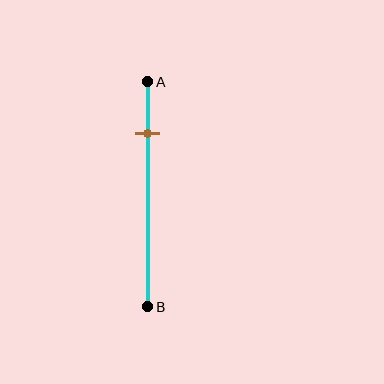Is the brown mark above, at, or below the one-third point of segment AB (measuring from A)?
The brown mark is above the one-third point of segment AB.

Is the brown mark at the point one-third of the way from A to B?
No, the mark is at about 25% from A, not at the 33% one-third point.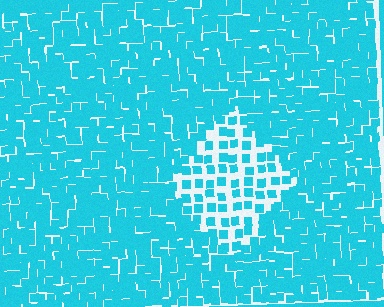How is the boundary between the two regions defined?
The boundary is defined by a change in element density (approximately 2.4x ratio). All elements are the same color, size, and shape.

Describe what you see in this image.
The image contains small cyan elements arranged at two different densities. A diamond-shaped region is visible where the elements are less densely packed than the surrounding area.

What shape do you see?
I see a diamond.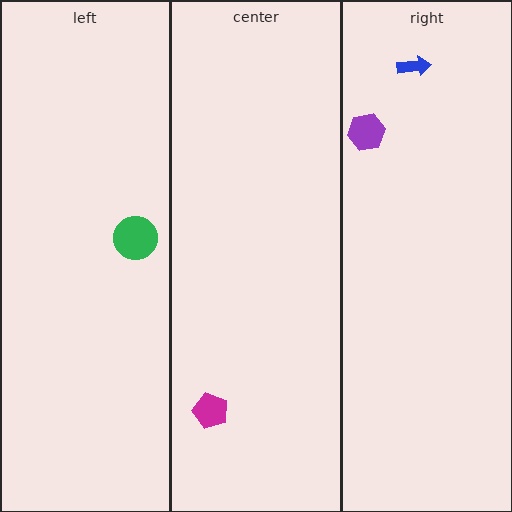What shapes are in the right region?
The purple hexagon, the blue arrow.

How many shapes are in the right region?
2.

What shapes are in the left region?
The green circle.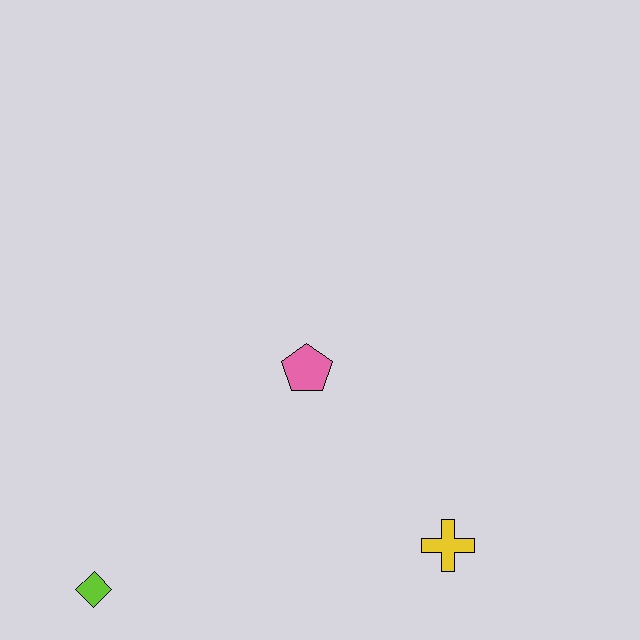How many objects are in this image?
There are 3 objects.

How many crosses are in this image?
There is 1 cross.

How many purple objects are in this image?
There are no purple objects.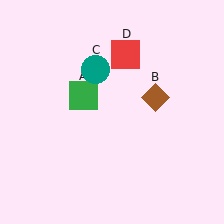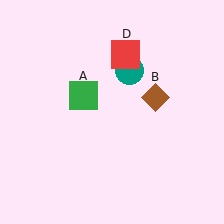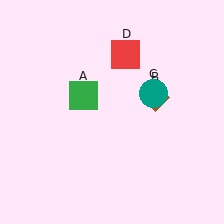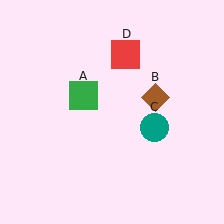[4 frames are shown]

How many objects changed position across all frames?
1 object changed position: teal circle (object C).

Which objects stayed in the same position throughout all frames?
Green square (object A) and brown diamond (object B) and red square (object D) remained stationary.